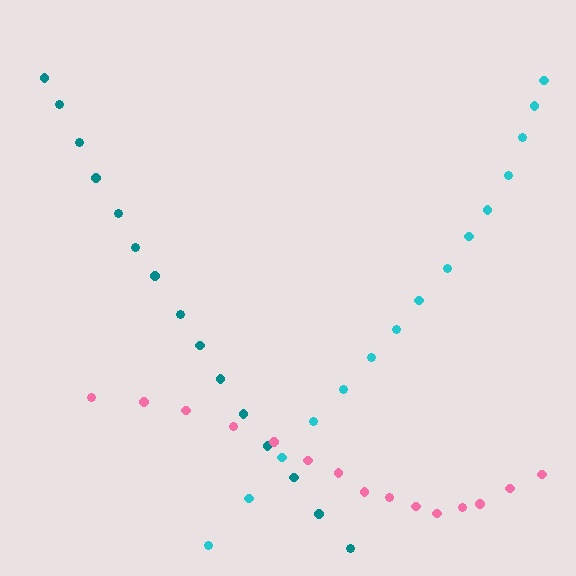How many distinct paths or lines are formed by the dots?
There are 3 distinct paths.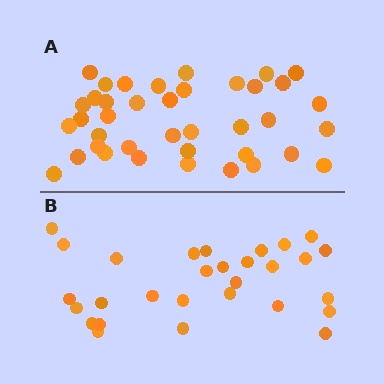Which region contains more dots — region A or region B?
Region A (the top region) has more dots.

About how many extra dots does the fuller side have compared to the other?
Region A has roughly 10 or so more dots than region B.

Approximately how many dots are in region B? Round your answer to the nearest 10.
About 30 dots. (The exact count is 29, which rounds to 30.)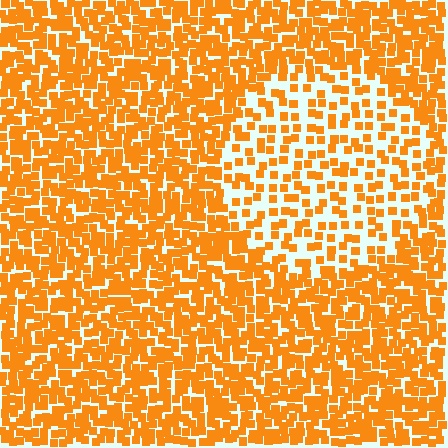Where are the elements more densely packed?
The elements are more densely packed outside the circle boundary.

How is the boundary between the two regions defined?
The boundary is defined by a change in element density (approximately 2.2x ratio). All elements are the same color, size, and shape.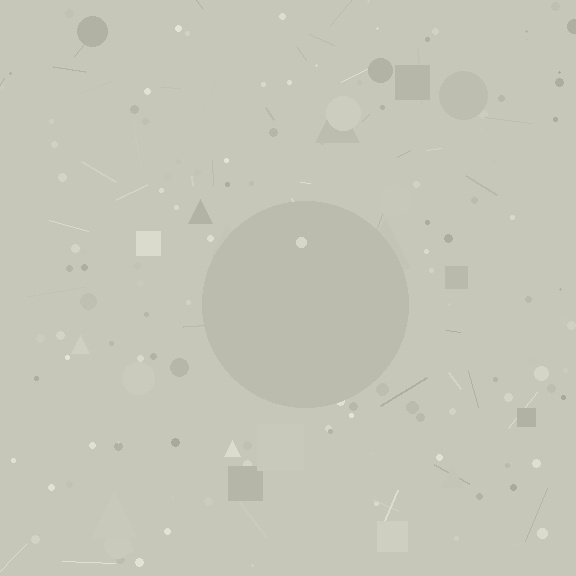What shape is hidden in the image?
A circle is hidden in the image.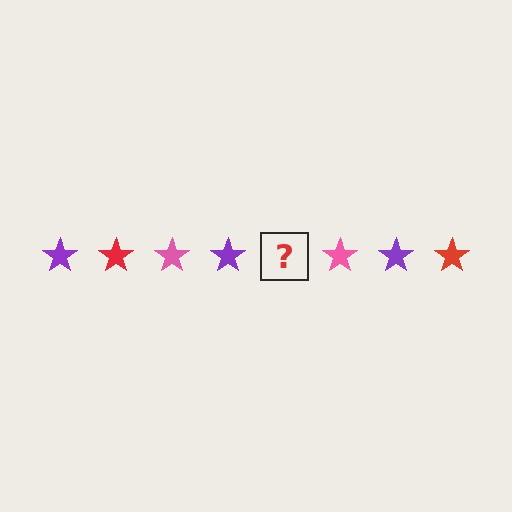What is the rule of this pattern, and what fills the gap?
The rule is that the pattern cycles through purple, red, pink stars. The gap should be filled with a red star.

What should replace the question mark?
The question mark should be replaced with a red star.